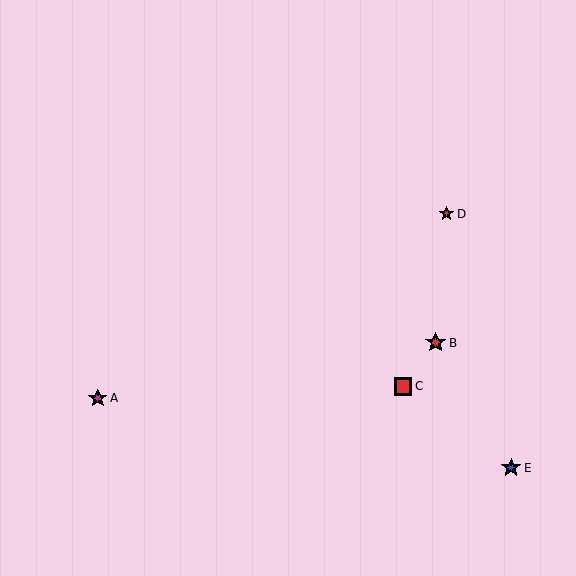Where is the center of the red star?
The center of the red star is at (436, 343).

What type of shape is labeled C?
Shape C is a red square.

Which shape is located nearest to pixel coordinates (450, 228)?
The red star (labeled D) at (446, 214) is nearest to that location.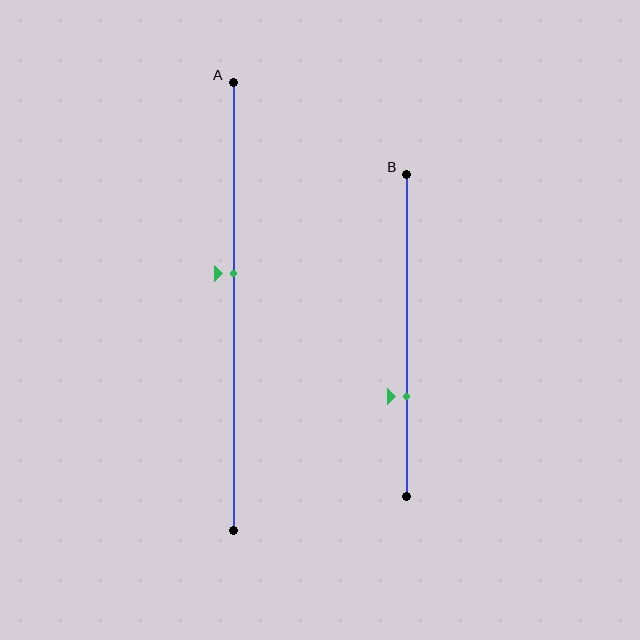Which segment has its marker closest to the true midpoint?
Segment A has its marker closest to the true midpoint.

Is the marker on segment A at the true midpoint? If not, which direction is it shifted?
No, the marker on segment A is shifted upward by about 7% of the segment length.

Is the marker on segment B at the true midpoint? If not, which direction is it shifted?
No, the marker on segment B is shifted downward by about 19% of the segment length.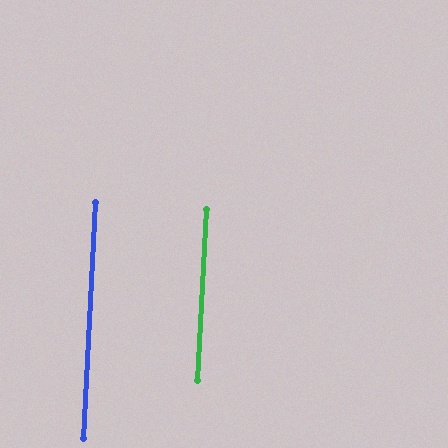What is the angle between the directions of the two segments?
Approximately 0 degrees.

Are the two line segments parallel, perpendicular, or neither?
Parallel — their directions differ by only 0.2°.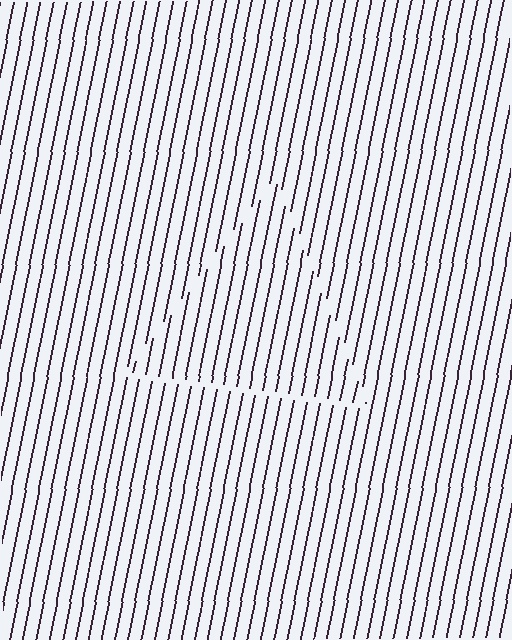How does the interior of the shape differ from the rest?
The interior of the shape contains the same grating, shifted by half a period — the contour is defined by the phase discontinuity where line-ends from the inner and outer gratings abut.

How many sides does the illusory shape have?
3 sides — the line-ends trace a triangle.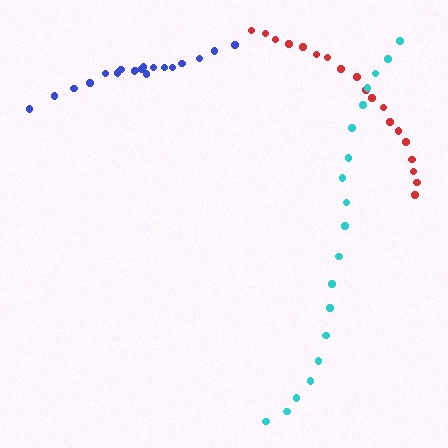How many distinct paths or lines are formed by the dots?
There are 3 distinct paths.